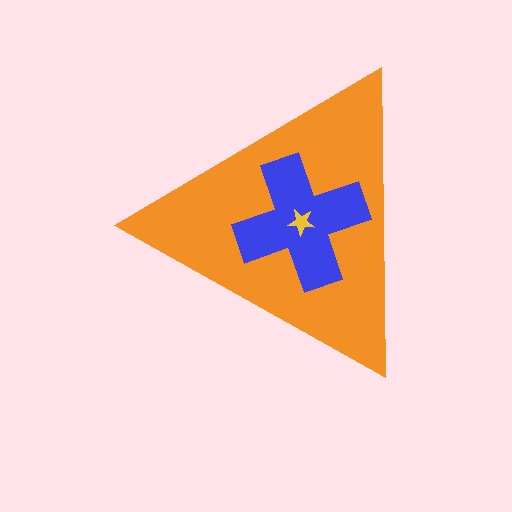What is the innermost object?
The yellow star.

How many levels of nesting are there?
3.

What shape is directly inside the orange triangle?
The blue cross.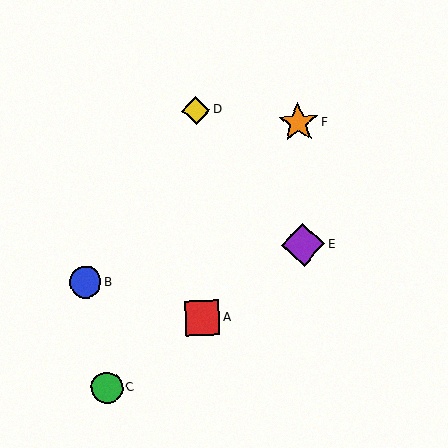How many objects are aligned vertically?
2 objects (E, F) are aligned vertically.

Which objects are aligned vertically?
Objects E, F are aligned vertically.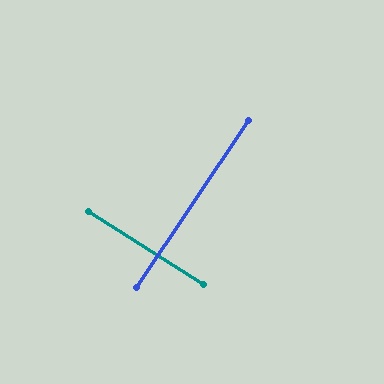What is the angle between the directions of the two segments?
Approximately 88 degrees.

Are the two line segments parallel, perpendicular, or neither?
Perpendicular — they meet at approximately 88°.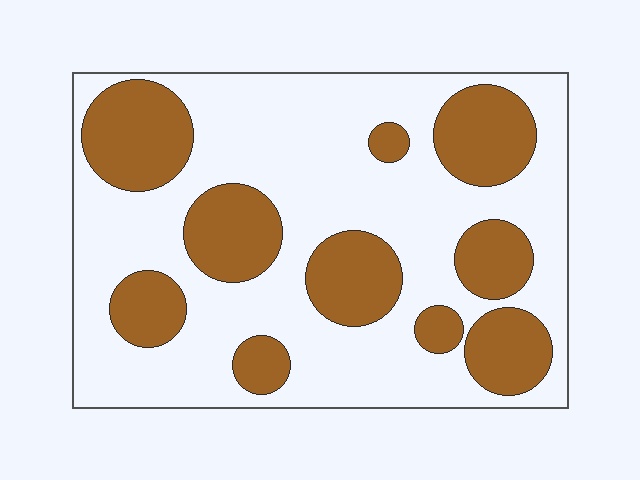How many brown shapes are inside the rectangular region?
10.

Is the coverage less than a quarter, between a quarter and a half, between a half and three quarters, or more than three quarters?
Between a quarter and a half.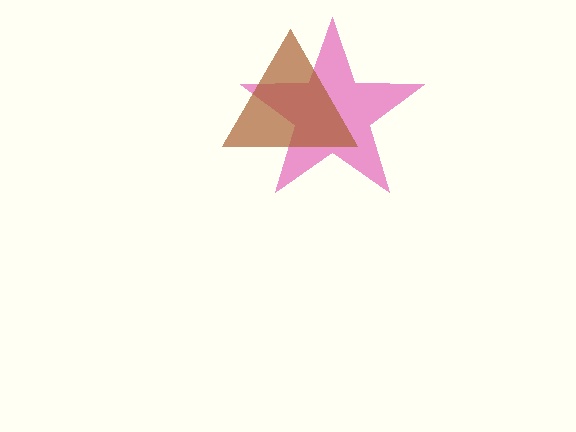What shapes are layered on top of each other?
The layered shapes are: a pink star, a brown triangle.